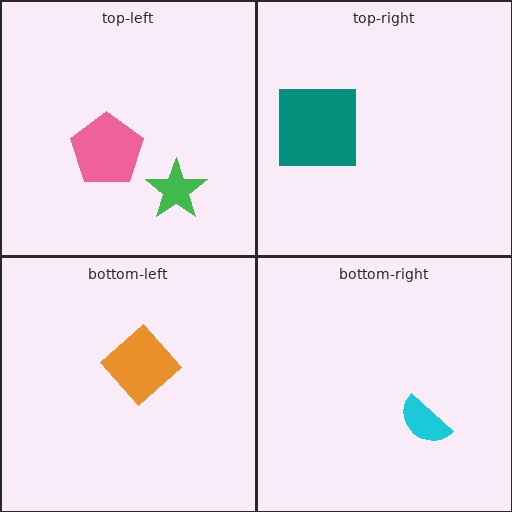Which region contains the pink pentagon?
The top-left region.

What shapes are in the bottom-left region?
The orange diamond.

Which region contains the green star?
The top-left region.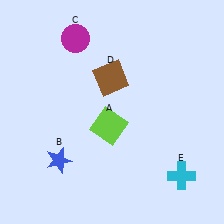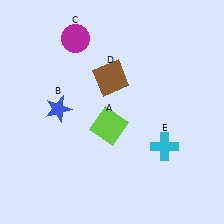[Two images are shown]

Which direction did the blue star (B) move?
The blue star (B) moved up.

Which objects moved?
The objects that moved are: the blue star (B), the cyan cross (E).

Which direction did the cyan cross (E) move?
The cyan cross (E) moved up.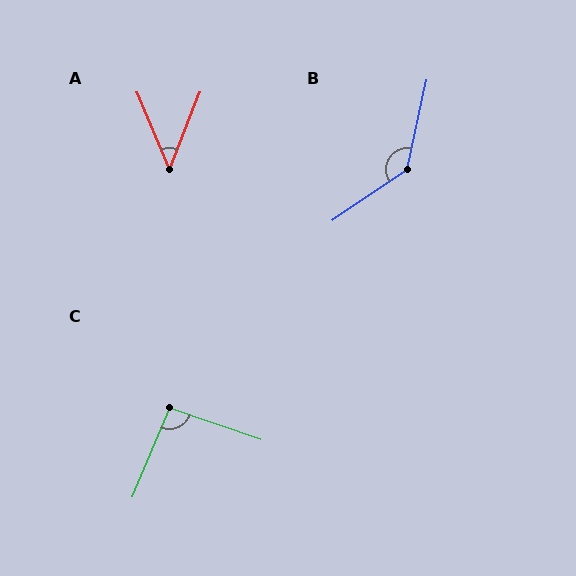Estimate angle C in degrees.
Approximately 93 degrees.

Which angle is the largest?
B, at approximately 137 degrees.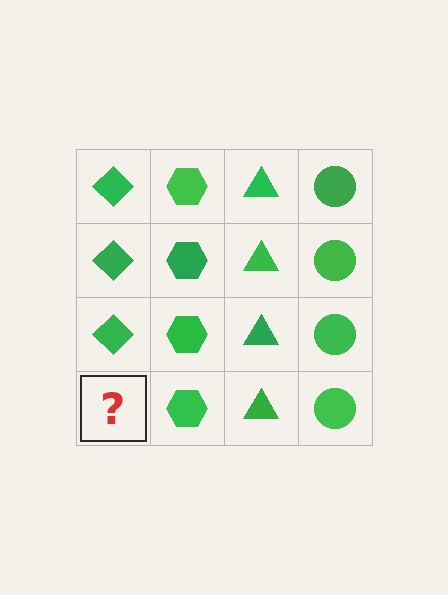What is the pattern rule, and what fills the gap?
The rule is that each column has a consistent shape. The gap should be filled with a green diamond.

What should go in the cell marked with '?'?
The missing cell should contain a green diamond.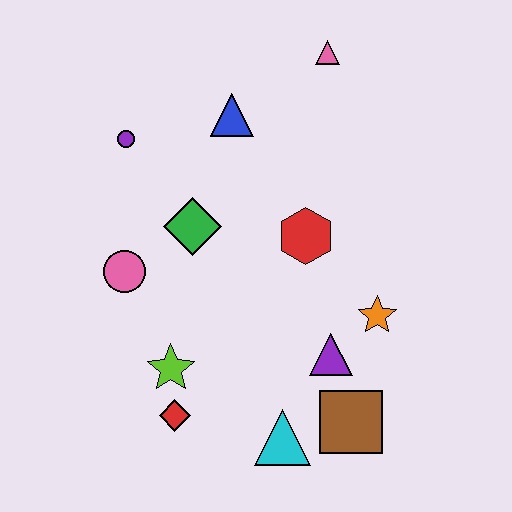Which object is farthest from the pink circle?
The pink triangle is farthest from the pink circle.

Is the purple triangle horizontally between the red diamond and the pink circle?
No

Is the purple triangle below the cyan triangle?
No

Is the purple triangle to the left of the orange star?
Yes